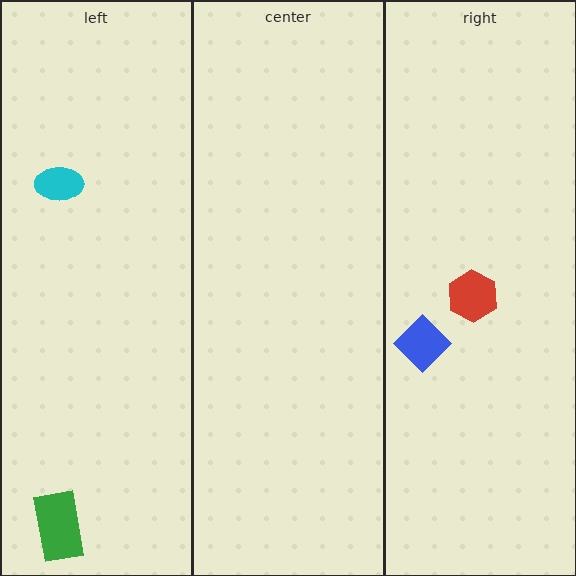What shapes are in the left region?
The cyan ellipse, the green rectangle.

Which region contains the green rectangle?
The left region.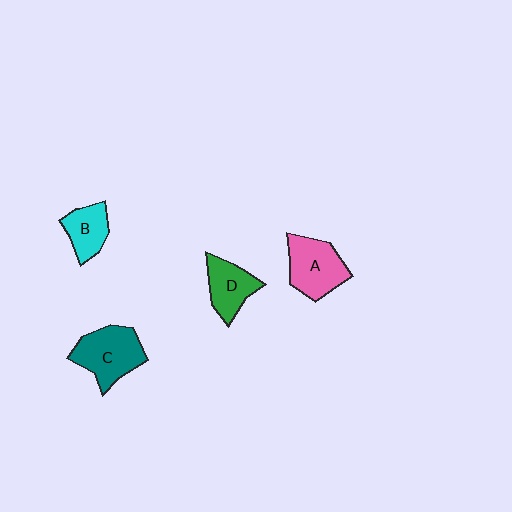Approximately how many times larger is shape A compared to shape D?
Approximately 1.3 times.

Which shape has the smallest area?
Shape B (cyan).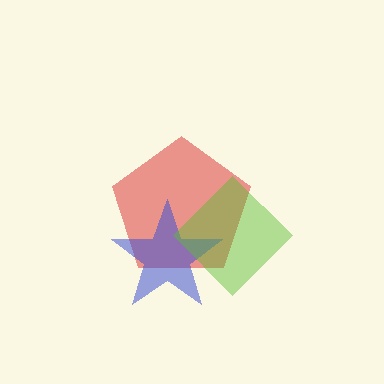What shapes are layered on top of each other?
The layered shapes are: a red pentagon, a blue star, a lime diamond.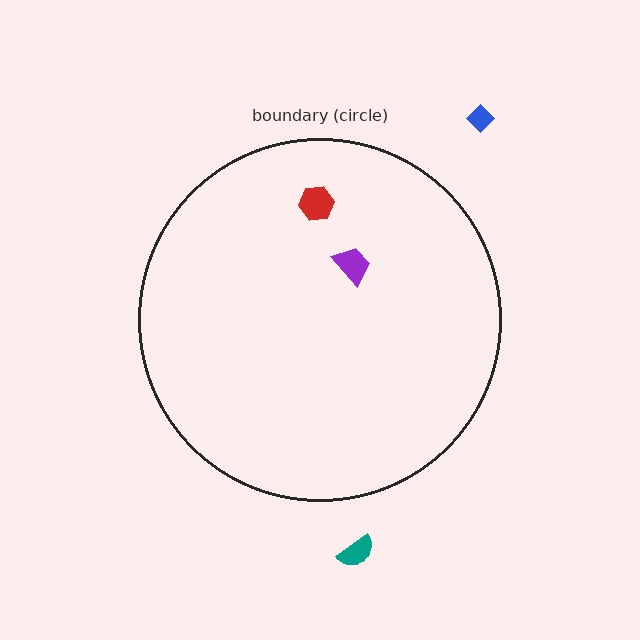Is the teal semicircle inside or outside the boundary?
Outside.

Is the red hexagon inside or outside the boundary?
Inside.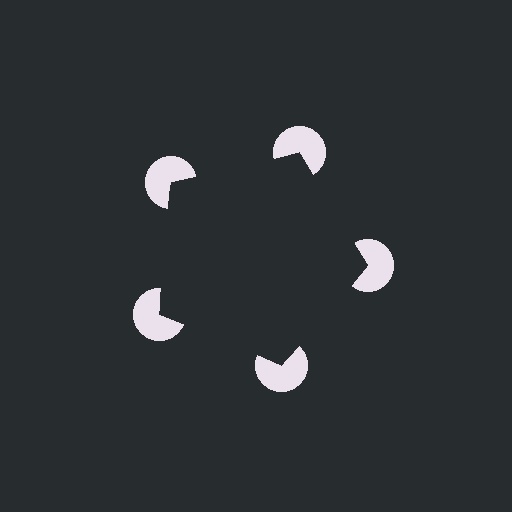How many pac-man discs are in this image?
There are 5 — one at each vertex of the illusory pentagon.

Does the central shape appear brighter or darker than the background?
It typically appears slightly darker than the background, even though no actual brightness change is drawn.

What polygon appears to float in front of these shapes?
An illusory pentagon — its edges are inferred from the aligned wedge cuts in the pac-man discs, not physically drawn.